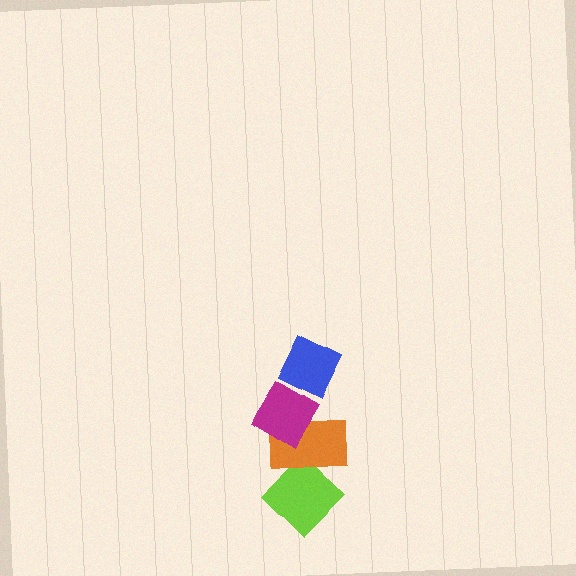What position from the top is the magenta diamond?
The magenta diamond is 2nd from the top.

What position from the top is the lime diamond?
The lime diamond is 4th from the top.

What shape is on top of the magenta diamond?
The blue diamond is on top of the magenta diamond.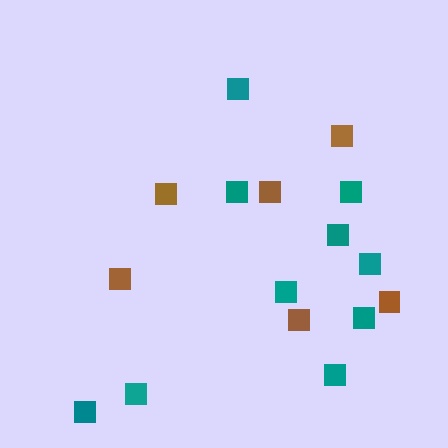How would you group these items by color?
There are 2 groups: one group of teal squares (10) and one group of brown squares (6).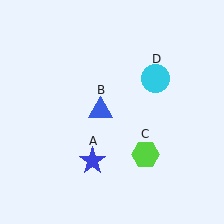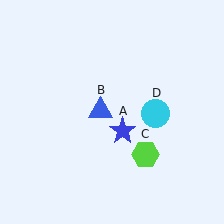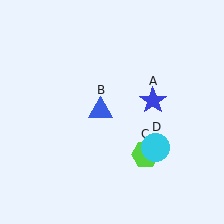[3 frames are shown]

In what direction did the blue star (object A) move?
The blue star (object A) moved up and to the right.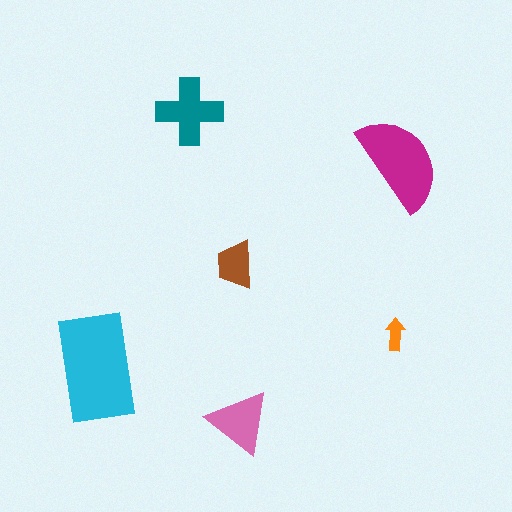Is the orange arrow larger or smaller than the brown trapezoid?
Smaller.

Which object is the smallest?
The orange arrow.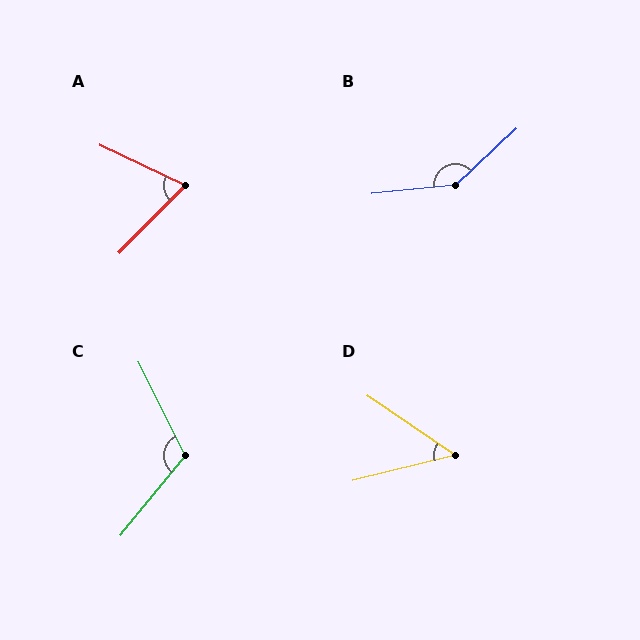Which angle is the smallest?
D, at approximately 48 degrees.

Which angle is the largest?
B, at approximately 143 degrees.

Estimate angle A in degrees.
Approximately 71 degrees.